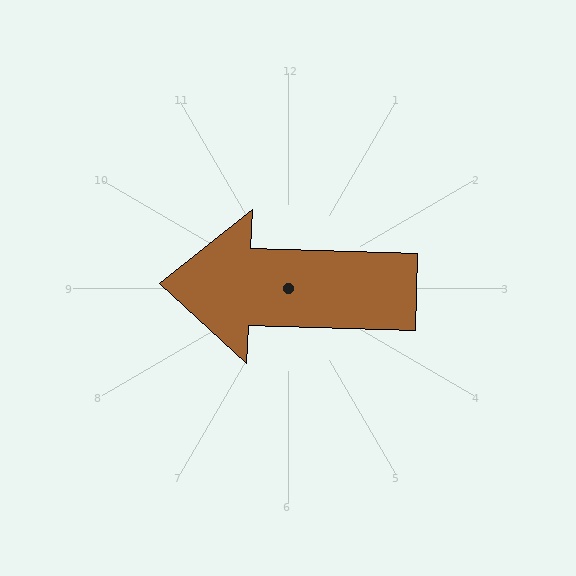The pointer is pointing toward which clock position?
Roughly 9 o'clock.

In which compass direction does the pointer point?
West.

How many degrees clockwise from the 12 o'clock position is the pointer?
Approximately 272 degrees.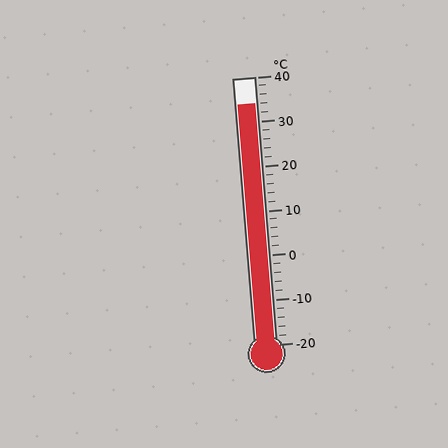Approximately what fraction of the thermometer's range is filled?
The thermometer is filled to approximately 90% of its range.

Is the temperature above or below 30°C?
The temperature is above 30°C.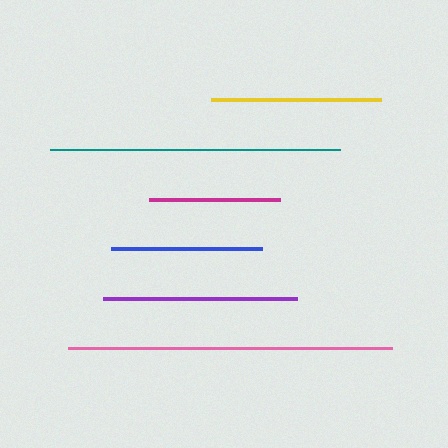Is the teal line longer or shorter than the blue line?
The teal line is longer than the blue line.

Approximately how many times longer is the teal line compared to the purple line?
The teal line is approximately 1.5 times the length of the purple line.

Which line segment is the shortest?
The magenta line is the shortest at approximately 131 pixels.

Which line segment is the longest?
The pink line is the longest at approximately 323 pixels.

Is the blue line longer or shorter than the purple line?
The purple line is longer than the blue line.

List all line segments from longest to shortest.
From longest to shortest: pink, teal, purple, yellow, blue, magenta.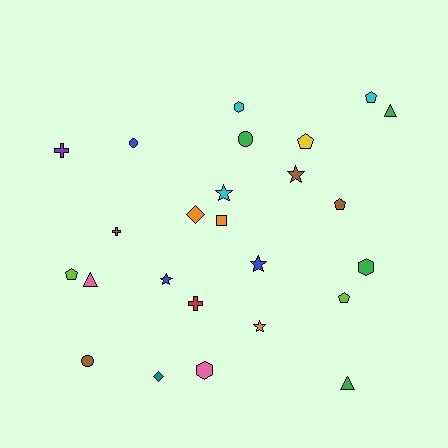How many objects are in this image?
There are 25 objects.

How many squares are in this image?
There is 1 square.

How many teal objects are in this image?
There is 1 teal object.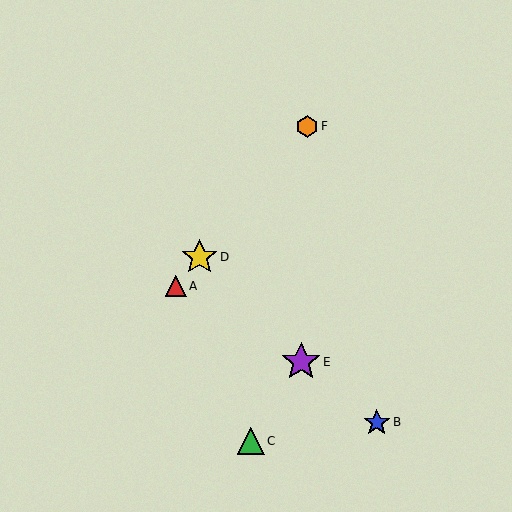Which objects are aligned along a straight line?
Objects A, D, F are aligned along a straight line.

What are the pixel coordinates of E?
Object E is at (301, 362).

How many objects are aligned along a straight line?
3 objects (A, D, F) are aligned along a straight line.